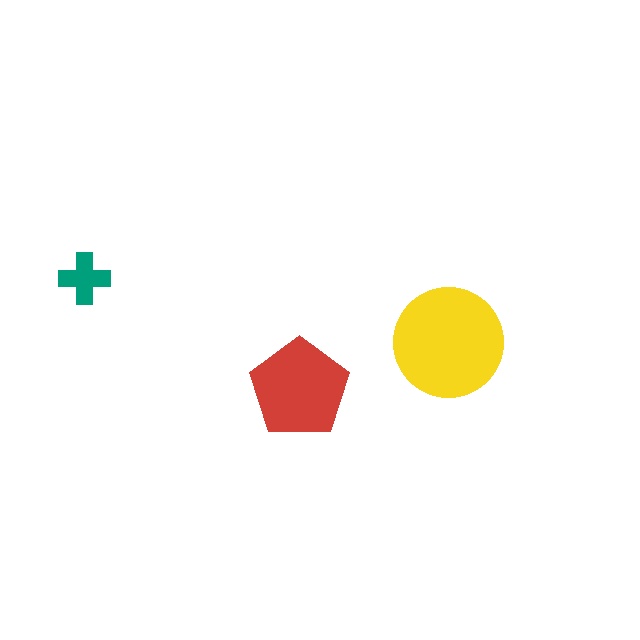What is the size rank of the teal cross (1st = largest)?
3rd.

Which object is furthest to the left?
The teal cross is leftmost.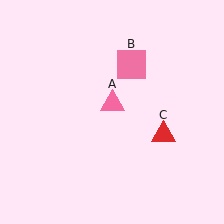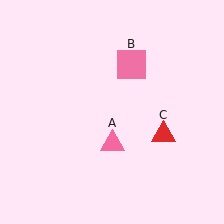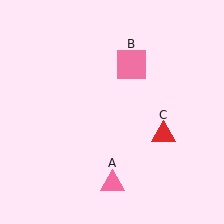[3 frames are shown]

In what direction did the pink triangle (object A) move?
The pink triangle (object A) moved down.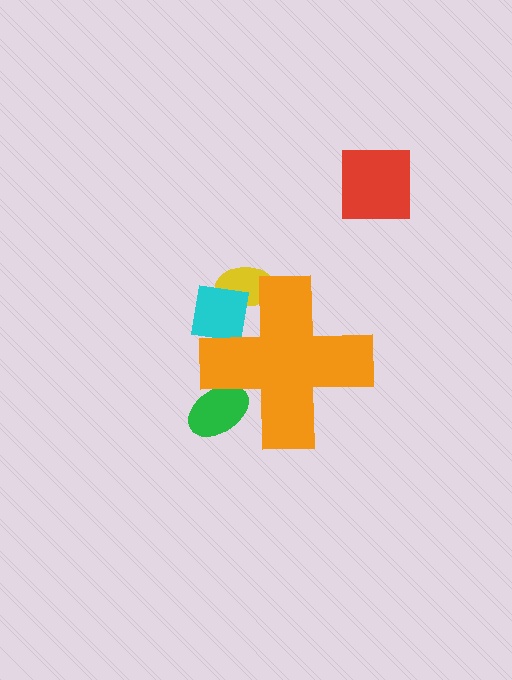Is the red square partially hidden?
No, the red square is fully visible.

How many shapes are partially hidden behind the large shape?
3 shapes are partially hidden.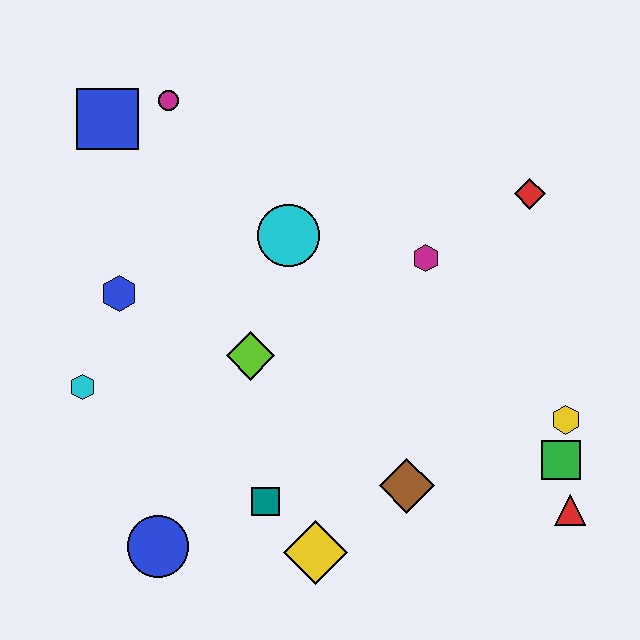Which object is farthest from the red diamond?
The blue circle is farthest from the red diamond.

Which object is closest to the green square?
The yellow hexagon is closest to the green square.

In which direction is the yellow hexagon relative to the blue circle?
The yellow hexagon is to the right of the blue circle.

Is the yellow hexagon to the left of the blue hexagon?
No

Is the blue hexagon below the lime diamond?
No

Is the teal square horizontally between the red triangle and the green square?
No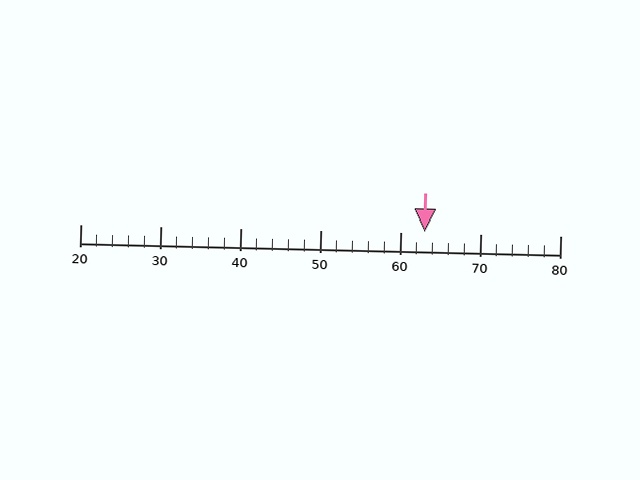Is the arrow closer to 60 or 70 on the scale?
The arrow is closer to 60.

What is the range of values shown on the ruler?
The ruler shows values from 20 to 80.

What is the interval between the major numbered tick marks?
The major tick marks are spaced 10 units apart.